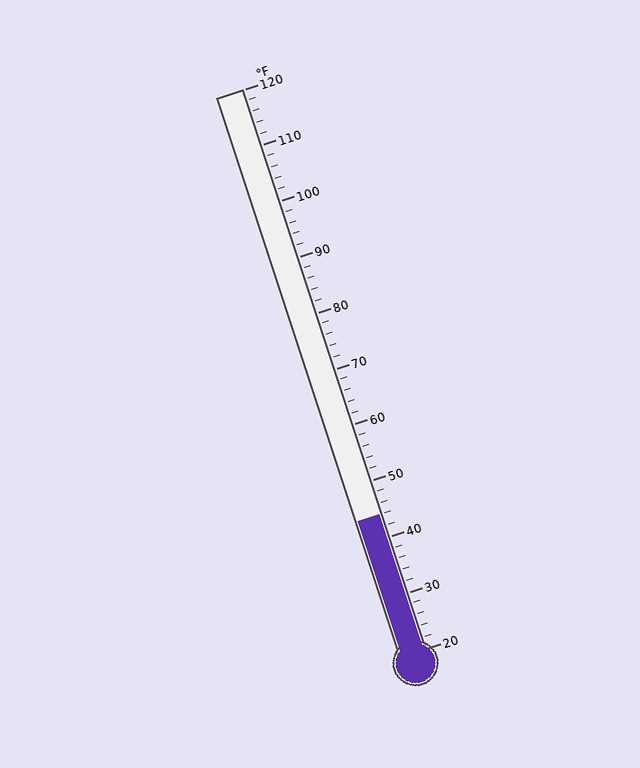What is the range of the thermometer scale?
The thermometer scale ranges from 20°F to 120°F.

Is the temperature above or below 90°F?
The temperature is below 90°F.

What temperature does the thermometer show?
The thermometer shows approximately 44°F.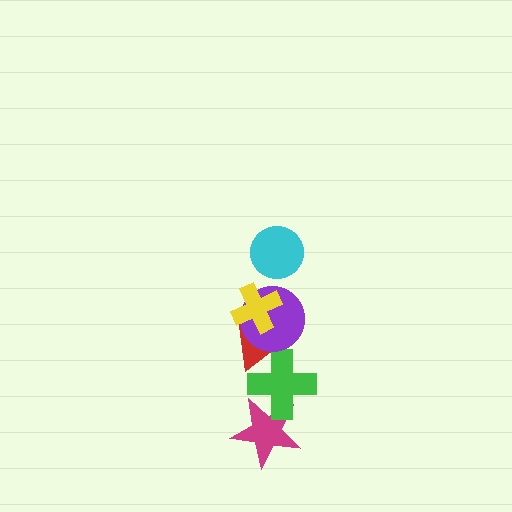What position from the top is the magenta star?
The magenta star is 6th from the top.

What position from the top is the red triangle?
The red triangle is 4th from the top.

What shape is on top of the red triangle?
The purple circle is on top of the red triangle.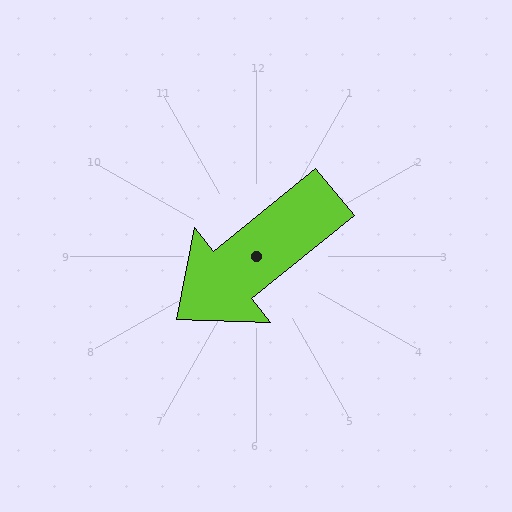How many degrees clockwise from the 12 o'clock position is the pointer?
Approximately 231 degrees.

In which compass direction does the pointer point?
Southwest.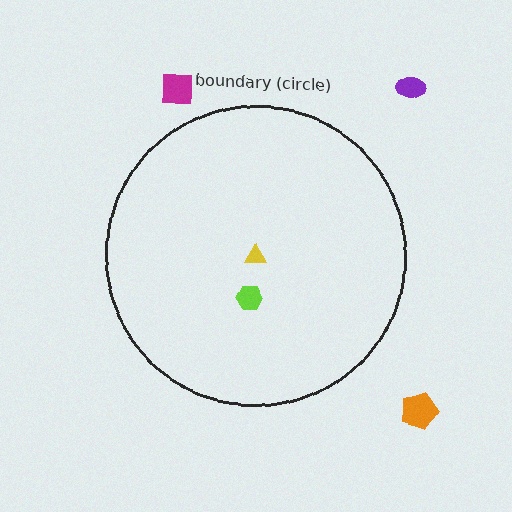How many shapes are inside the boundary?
2 inside, 3 outside.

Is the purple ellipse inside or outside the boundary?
Outside.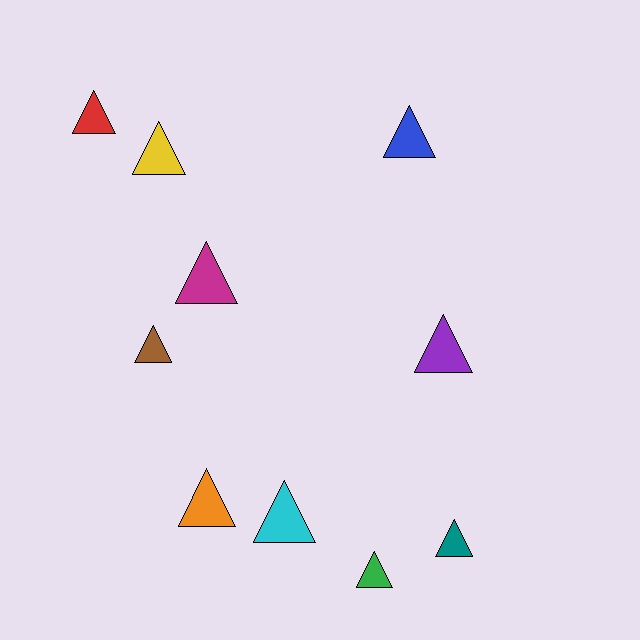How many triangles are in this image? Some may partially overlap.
There are 10 triangles.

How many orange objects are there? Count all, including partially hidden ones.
There is 1 orange object.